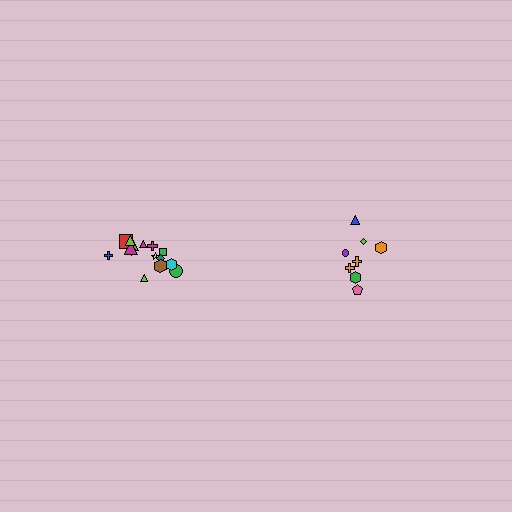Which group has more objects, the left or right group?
The left group.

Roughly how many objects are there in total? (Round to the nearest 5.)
Roughly 25 objects in total.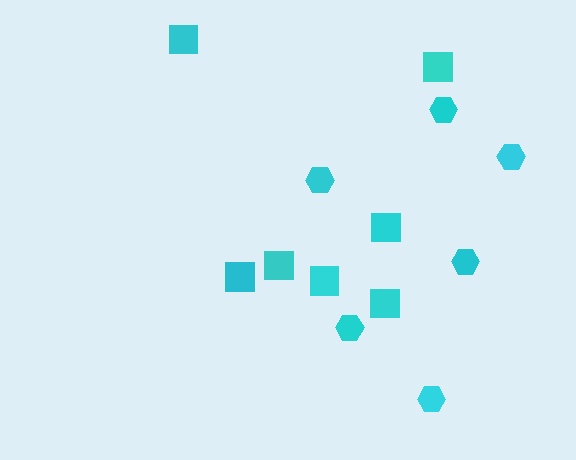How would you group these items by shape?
There are 2 groups: one group of hexagons (6) and one group of squares (7).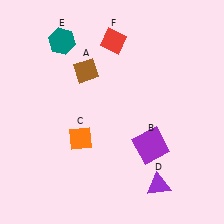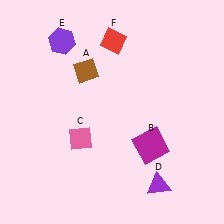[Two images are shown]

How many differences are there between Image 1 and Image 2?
There are 3 differences between the two images.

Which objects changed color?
B changed from purple to magenta. C changed from orange to pink. E changed from teal to purple.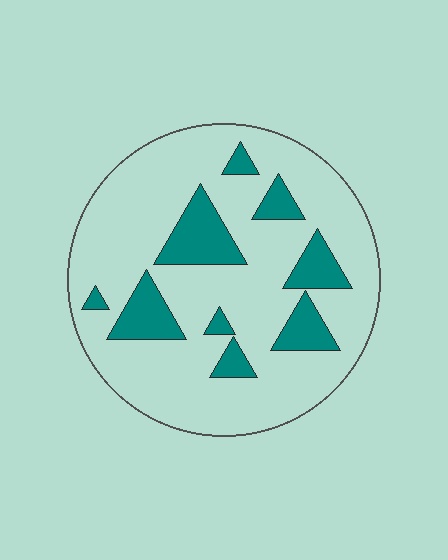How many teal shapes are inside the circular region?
9.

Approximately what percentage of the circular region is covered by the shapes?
Approximately 20%.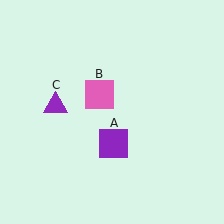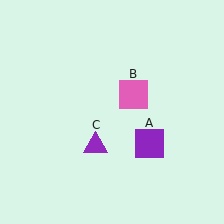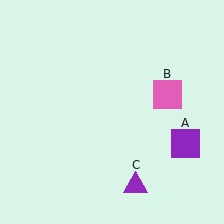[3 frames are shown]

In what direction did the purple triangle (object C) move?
The purple triangle (object C) moved down and to the right.